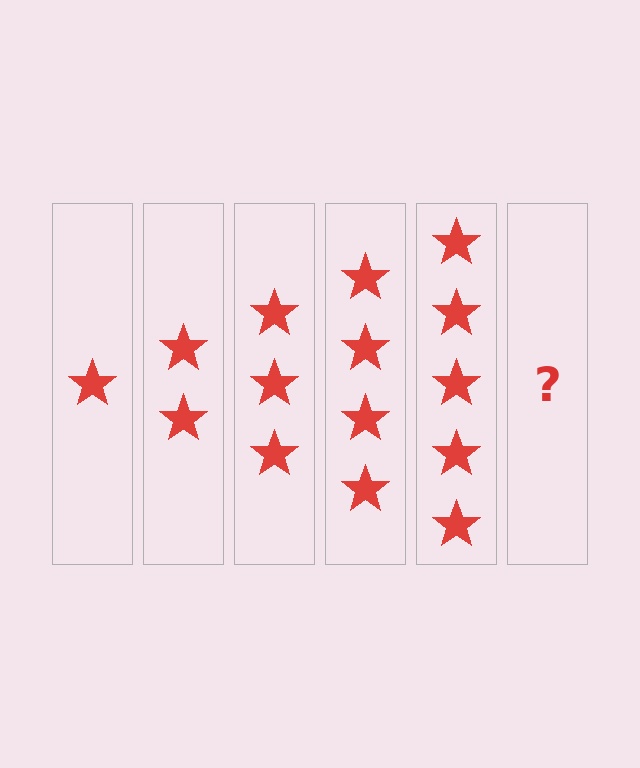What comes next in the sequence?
The next element should be 6 stars.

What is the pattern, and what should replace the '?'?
The pattern is that each step adds one more star. The '?' should be 6 stars.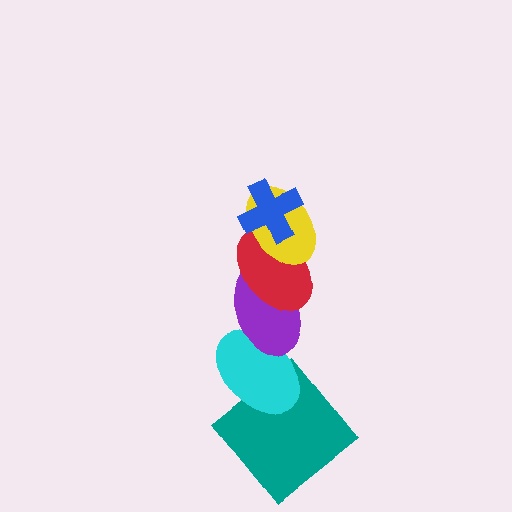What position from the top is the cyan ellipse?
The cyan ellipse is 5th from the top.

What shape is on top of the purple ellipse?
The red ellipse is on top of the purple ellipse.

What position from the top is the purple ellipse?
The purple ellipse is 4th from the top.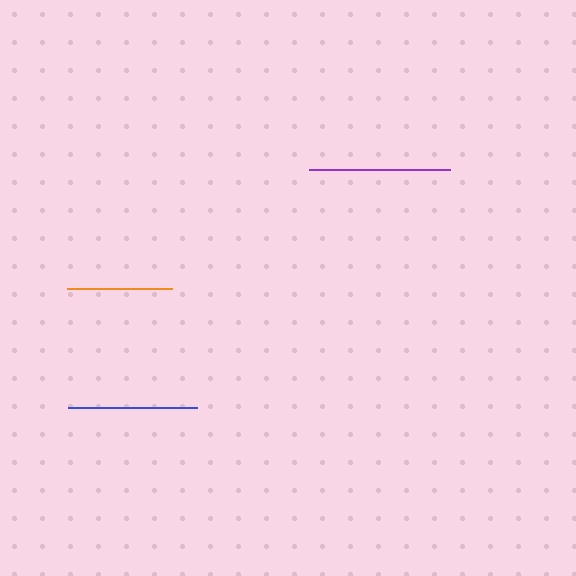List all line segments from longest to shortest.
From longest to shortest: purple, blue, orange.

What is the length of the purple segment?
The purple segment is approximately 141 pixels long.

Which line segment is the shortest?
The orange line is the shortest at approximately 106 pixels.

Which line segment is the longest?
The purple line is the longest at approximately 141 pixels.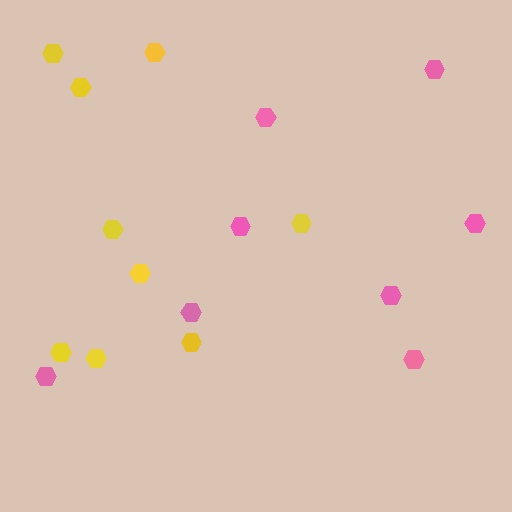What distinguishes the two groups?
There are 2 groups: one group of pink hexagons (8) and one group of yellow hexagons (9).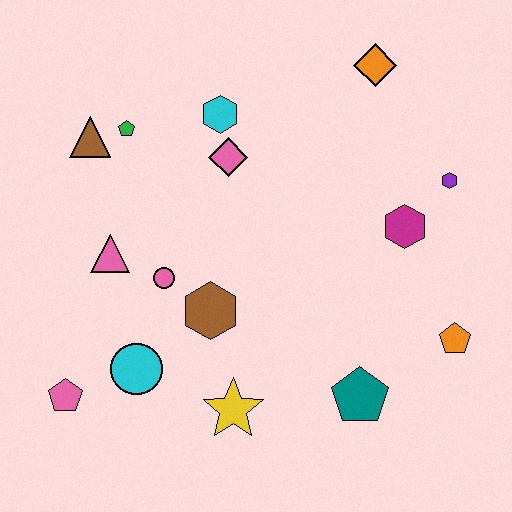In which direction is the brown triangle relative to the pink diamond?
The brown triangle is to the left of the pink diamond.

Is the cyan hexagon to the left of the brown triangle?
No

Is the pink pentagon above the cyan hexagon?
No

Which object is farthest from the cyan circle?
The orange diamond is farthest from the cyan circle.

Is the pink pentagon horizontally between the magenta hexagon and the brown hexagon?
No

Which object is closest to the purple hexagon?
The magenta hexagon is closest to the purple hexagon.